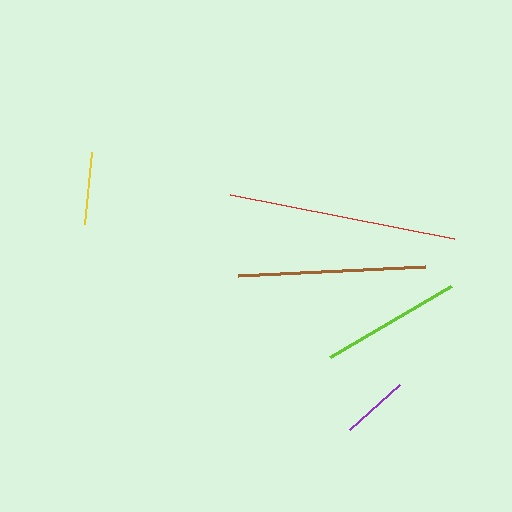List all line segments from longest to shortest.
From longest to shortest: red, brown, lime, yellow, purple.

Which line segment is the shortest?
The purple line is the shortest at approximately 67 pixels.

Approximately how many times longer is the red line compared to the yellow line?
The red line is approximately 3.2 times the length of the yellow line.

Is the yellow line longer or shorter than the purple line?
The yellow line is longer than the purple line.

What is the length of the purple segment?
The purple segment is approximately 67 pixels long.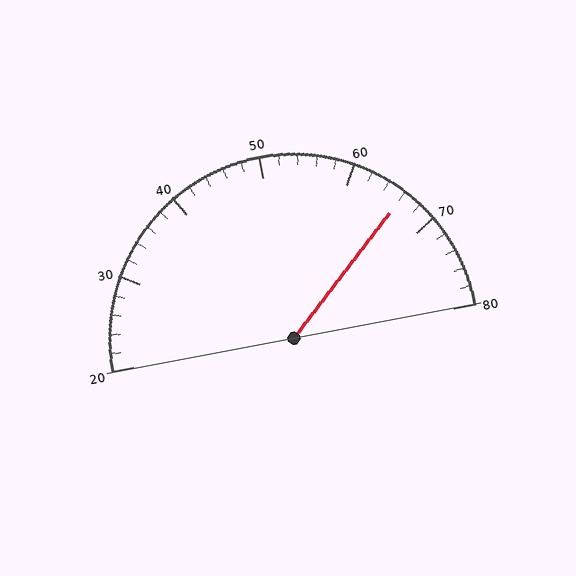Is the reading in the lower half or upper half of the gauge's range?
The reading is in the upper half of the range (20 to 80).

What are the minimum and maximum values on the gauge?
The gauge ranges from 20 to 80.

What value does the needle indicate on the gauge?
The needle indicates approximately 66.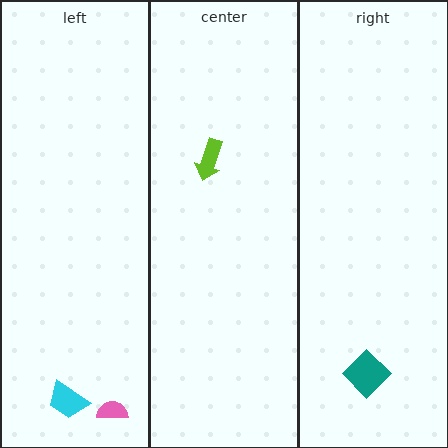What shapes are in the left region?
The cyan trapezoid, the pink semicircle.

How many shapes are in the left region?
2.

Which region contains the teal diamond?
The right region.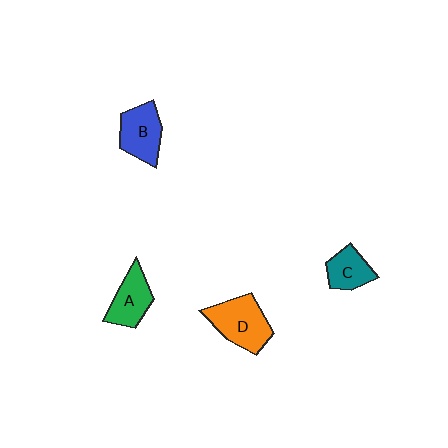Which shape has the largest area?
Shape D (orange).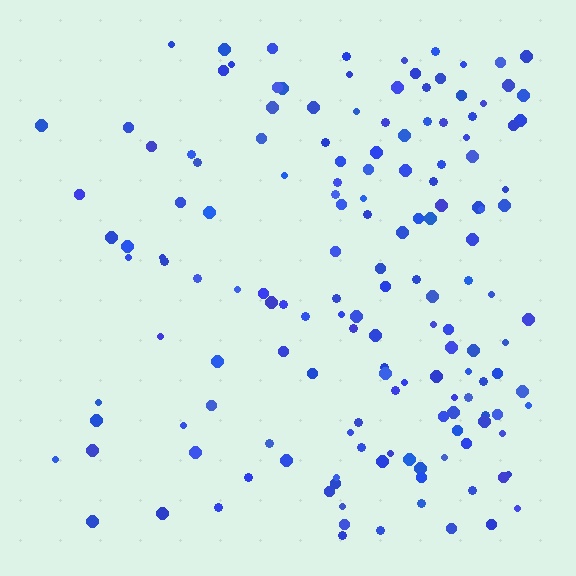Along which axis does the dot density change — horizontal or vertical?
Horizontal.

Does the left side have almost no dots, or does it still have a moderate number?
Still a moderate number, just noticeably fewer than the right.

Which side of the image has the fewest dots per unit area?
The left.